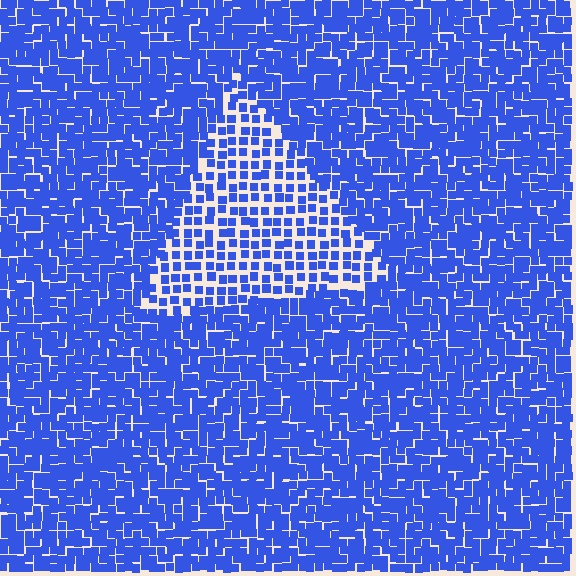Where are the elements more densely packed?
The elements are more densely packed outside the triangle boundary.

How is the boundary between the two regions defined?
The boundary is defined by a change in element density (approximately 1.9x ratio). All elements are the same color, size, and shape.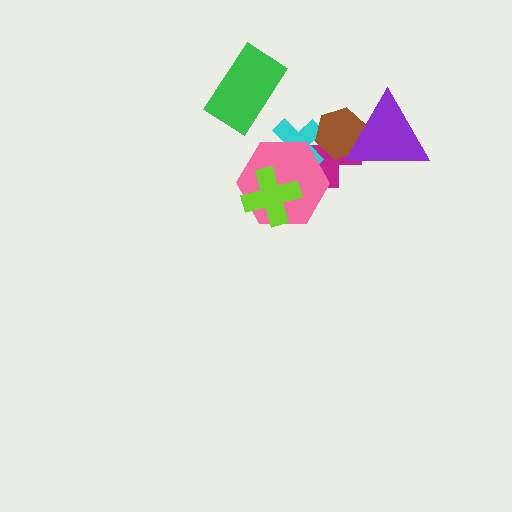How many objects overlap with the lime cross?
1 object overlaps with the lime cross.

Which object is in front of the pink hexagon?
The lime cross is in front of the pink hexagon.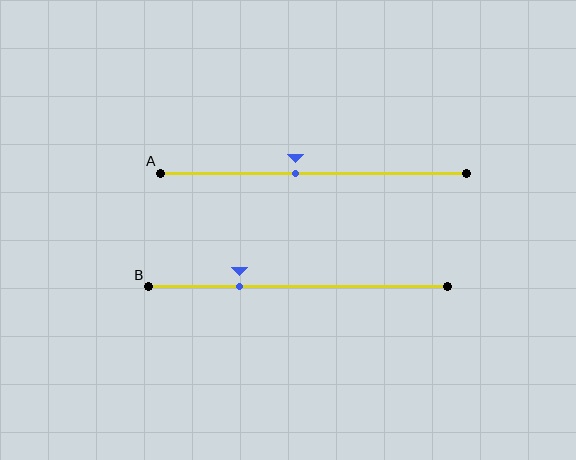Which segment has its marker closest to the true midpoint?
Segment A has its marker closest to the true midpoint.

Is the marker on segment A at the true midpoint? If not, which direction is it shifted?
No, the marker on segment A is shifted to the left by about 6% of the segment length.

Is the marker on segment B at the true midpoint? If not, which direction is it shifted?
No, the marker on segment B is shifted to the left by about 20% of the segment length.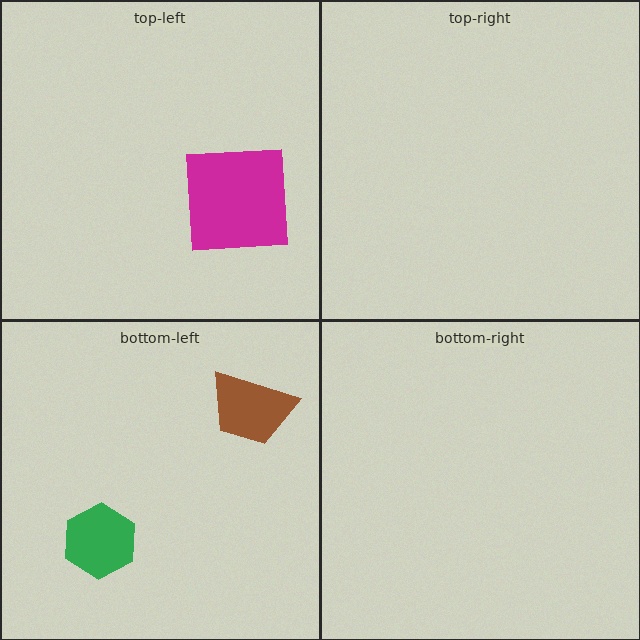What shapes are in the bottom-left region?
The green hexagon, the brown trapezoid.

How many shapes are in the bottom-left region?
2.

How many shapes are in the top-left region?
1.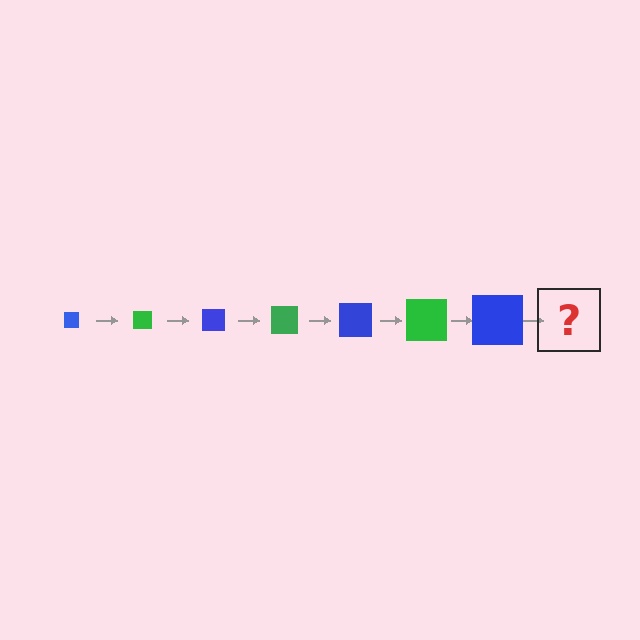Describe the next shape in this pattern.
It should be a green square, larger than the previous one.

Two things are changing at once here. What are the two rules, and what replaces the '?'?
The two rules are that the square grows larger each step and the color cycles through blue and green. The '?' should be a green square, larger than the previous one.